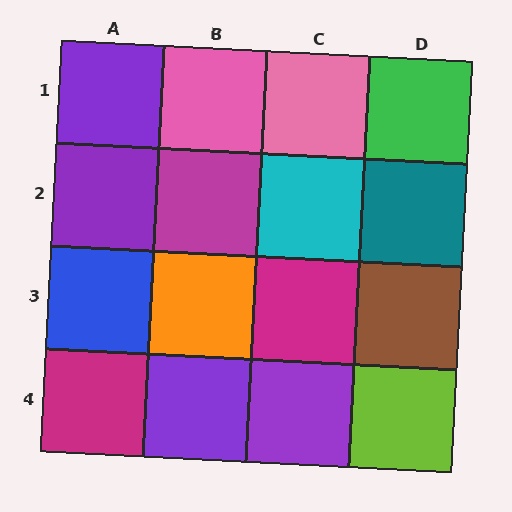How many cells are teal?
1 cell is teal.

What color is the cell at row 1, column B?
Pink.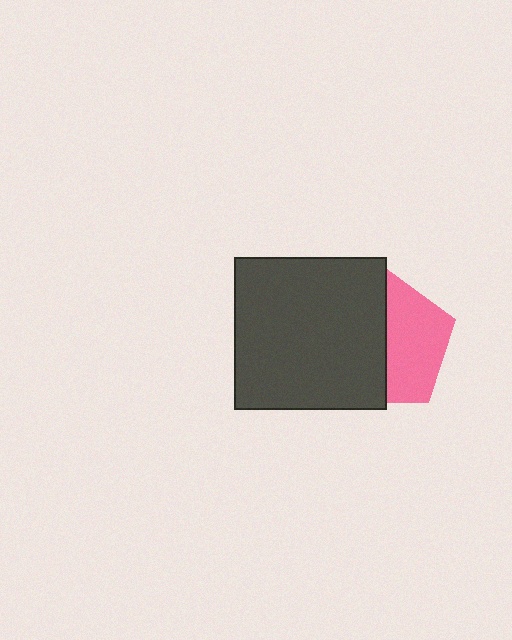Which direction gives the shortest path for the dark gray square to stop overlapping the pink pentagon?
Moving left gives the shortest separation.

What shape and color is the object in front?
The object in front is a dark gray square.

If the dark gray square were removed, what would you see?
You would see the complete pink pentagon.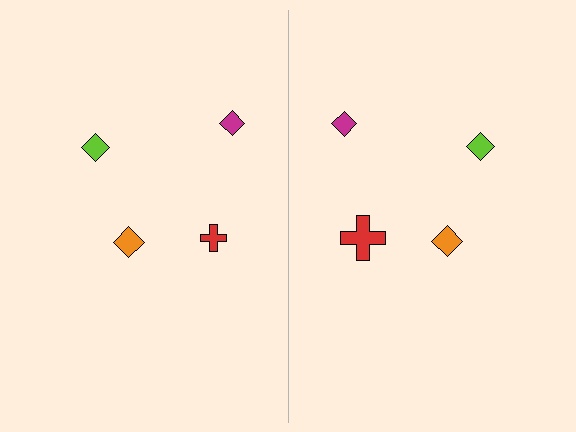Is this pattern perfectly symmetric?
No, the pattern is not perfectly symmetric. The red cross on the right side has a different size than its mirror counterpart.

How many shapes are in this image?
There are 8 shapes in this image.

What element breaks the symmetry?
The red cross on the right side has a different size than its mirror counterpart.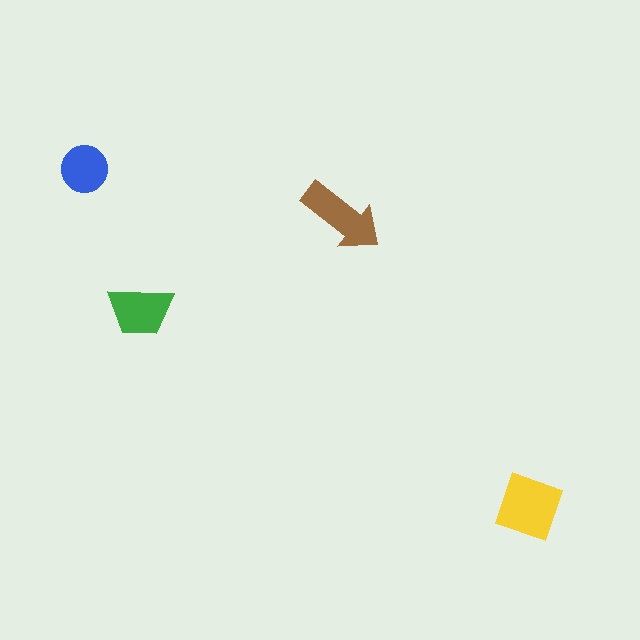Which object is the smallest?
The blue circle.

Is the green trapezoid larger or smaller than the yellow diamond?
Smaller.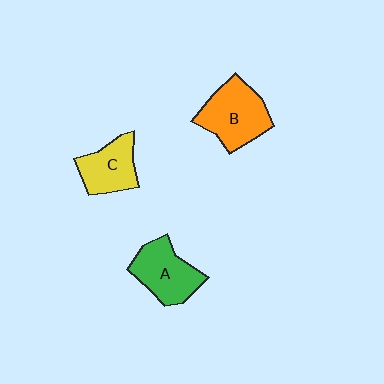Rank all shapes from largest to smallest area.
From largest to smallest: B (orange), A (green), C (yellow).